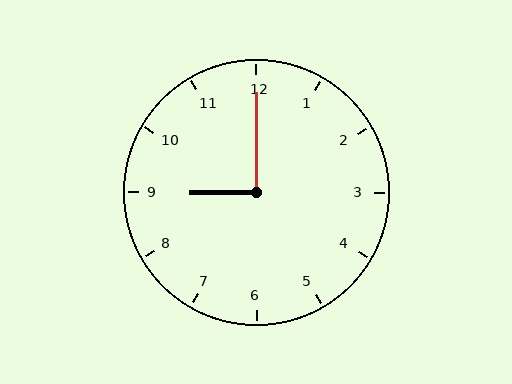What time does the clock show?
9:00.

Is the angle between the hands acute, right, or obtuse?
It is right.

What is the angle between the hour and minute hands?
Approximately 90 degrees.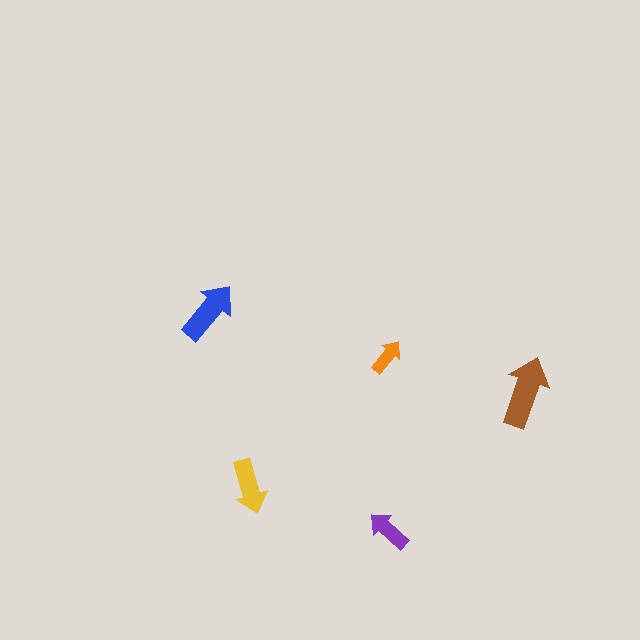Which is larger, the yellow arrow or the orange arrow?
The yellow one.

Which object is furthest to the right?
The brown arrow is rightmost.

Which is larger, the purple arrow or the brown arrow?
The brown one.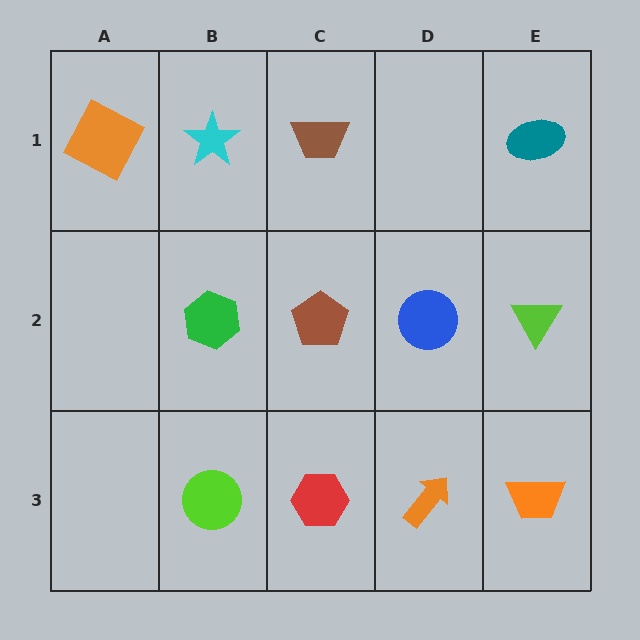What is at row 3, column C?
A red hexagon.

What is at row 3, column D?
An orange arrow.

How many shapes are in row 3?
4 shapes.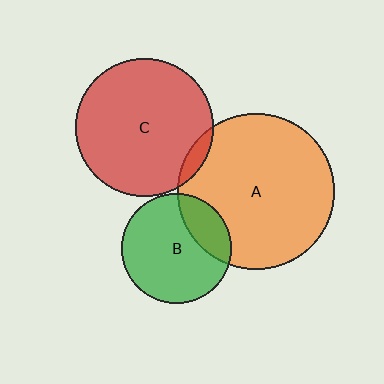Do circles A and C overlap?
Yes.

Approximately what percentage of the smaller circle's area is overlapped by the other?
Approximately 5%.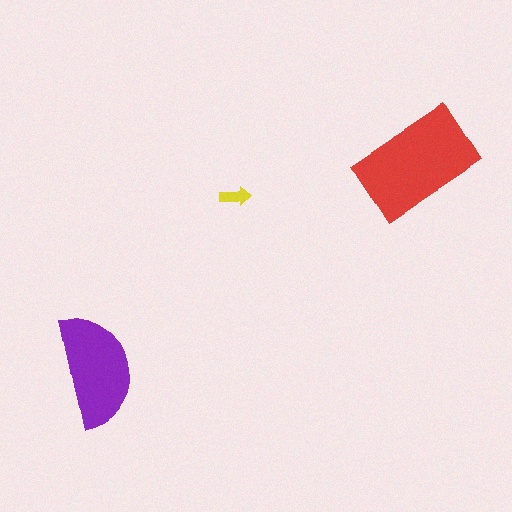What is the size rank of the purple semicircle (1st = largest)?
2nd.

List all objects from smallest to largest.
The yellow arrow, the purple semicircle, the red rectangle.